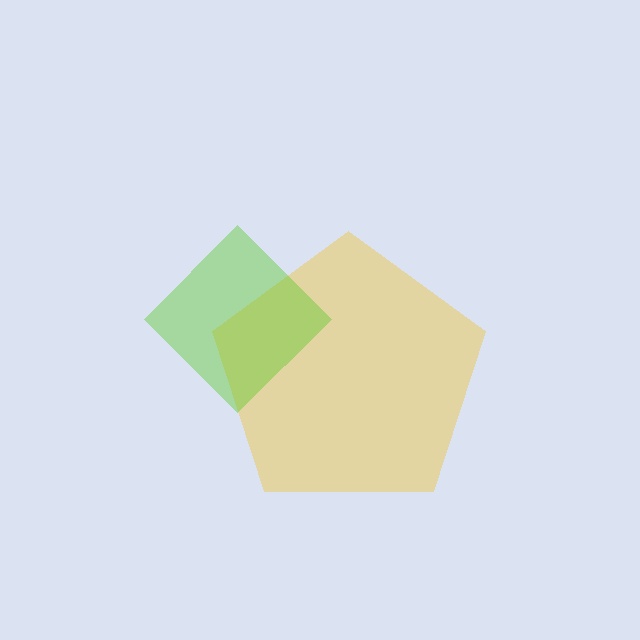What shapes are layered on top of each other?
The layered shapes are: a yellow pentagon, a lime diamond.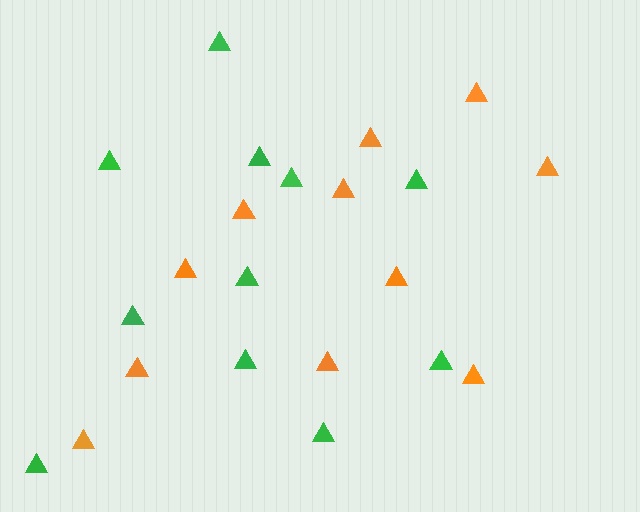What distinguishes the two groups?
There are 2 groups: one group of orange triangles (11) and one group of green triangles (11).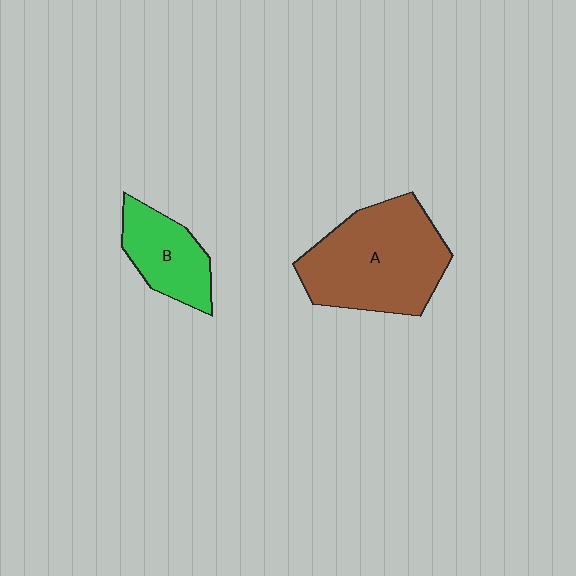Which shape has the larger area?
Shape A (brown).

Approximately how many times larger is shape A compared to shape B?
Approximately 2.0 times.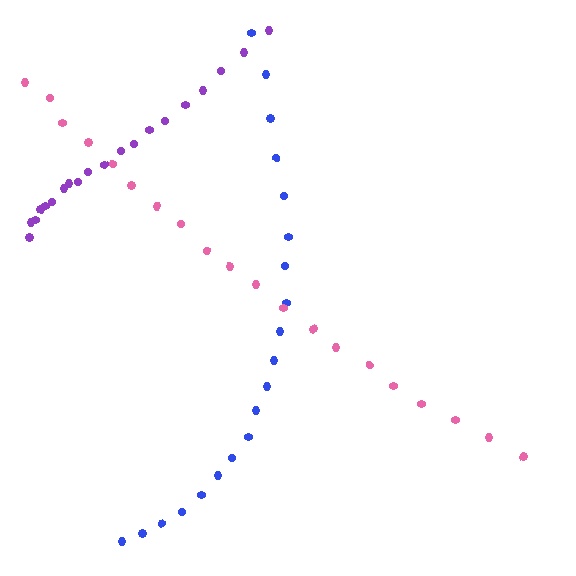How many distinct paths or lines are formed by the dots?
There are 3 distinct paths.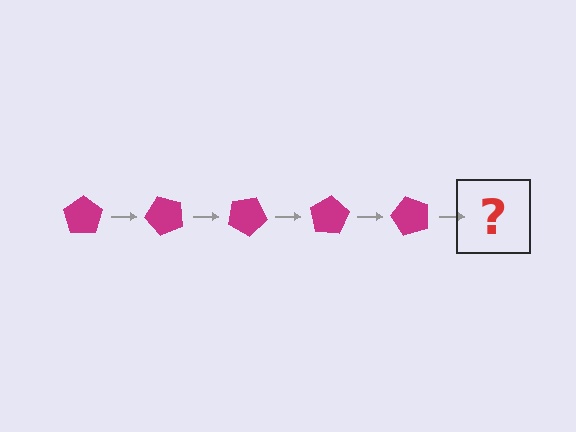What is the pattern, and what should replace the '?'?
The pattern is that the pentagon rotates 50 degrees each step. The '?' should be a magenta pentagon rotated 250 degrees.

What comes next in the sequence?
The next element should be a magenta pentagon rotated 250 degrees.